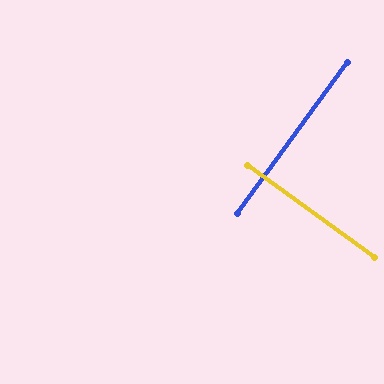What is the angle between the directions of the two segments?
Approximately 90 degrees.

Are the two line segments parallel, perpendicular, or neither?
Perpendicular — they meet at approximately 90°.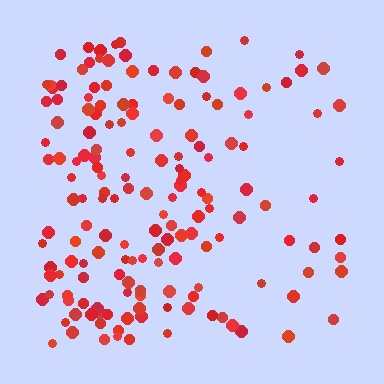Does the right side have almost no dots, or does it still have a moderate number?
Still a moderate number, just noticeably fewer than the left.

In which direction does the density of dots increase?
From right to left, with the left side densest.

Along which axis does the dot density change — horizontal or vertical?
Horizontal.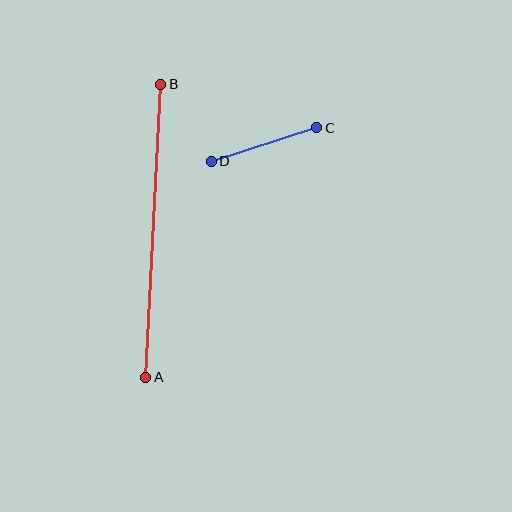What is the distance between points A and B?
The distance is approximately 293 pixels.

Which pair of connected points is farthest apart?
Points A and B are farthest apart.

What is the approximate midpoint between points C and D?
The midpoint is at approximately (264, 144) pixels.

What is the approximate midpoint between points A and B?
The midpoint is at approximately (153, 231) pixels.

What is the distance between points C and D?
The distance is approximately 111 pixels.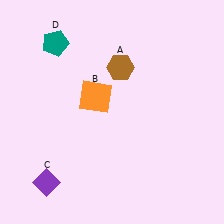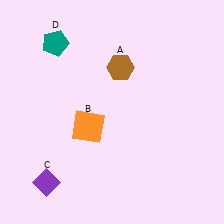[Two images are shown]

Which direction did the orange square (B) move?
The orange square (B) moved down.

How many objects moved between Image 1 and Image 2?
1 object moved between the two images.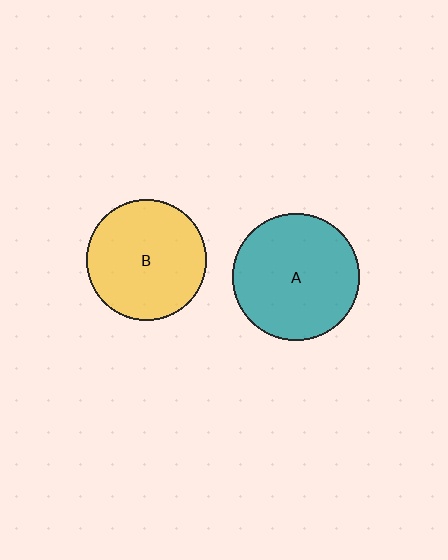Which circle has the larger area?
Circle A (teal).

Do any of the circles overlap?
No, none of the circles overlap.